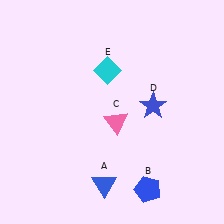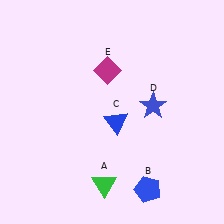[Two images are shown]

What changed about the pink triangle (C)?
In Image 1, C is pink. In Image 2, it changed to blue.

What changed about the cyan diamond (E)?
In Image 1, E is cyan. In Image 2, it changed to magenta.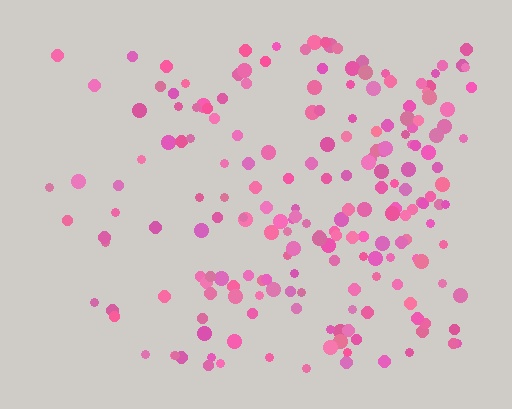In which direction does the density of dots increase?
From left to right, with the right side densest.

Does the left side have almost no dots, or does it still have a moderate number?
Still a moderate number, just noticeably fewer than the right.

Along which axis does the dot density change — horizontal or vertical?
Horizontal.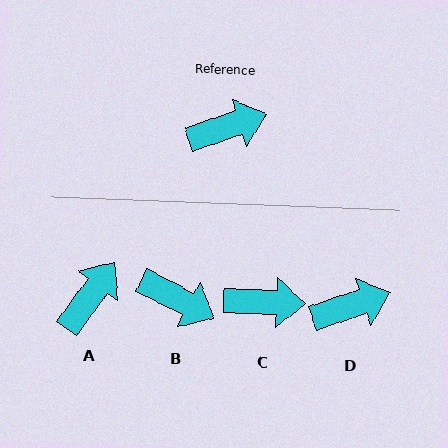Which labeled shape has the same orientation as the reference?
D.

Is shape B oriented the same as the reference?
No, it is off by about 46 degrees.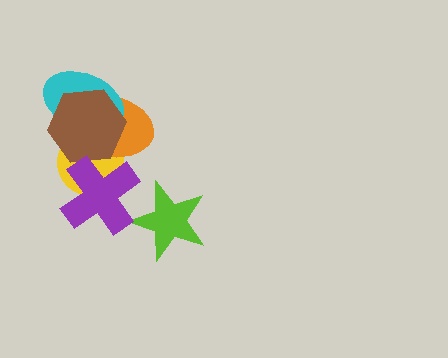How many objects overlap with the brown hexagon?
4 objects overlap with the brown hexagon.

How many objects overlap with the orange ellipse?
4 objects overlap with the orange ellipse.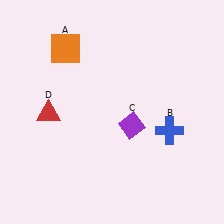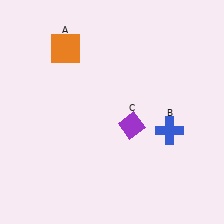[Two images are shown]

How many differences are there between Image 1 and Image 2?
There is 1 difference between the two images.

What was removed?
The red triangle (D) was removed in Image 2.